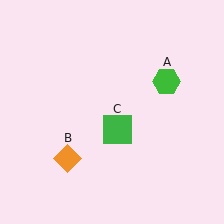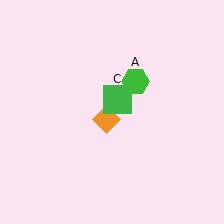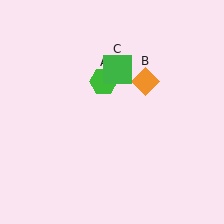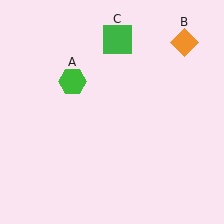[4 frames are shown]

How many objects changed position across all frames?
3 objects changed position: green hexagon (object A), orange diamond (object B), green square (object C).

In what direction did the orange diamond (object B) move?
The orange diamond (object B) moved up and to the right.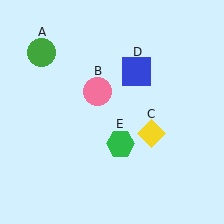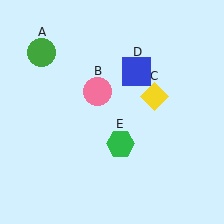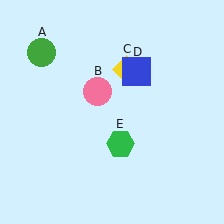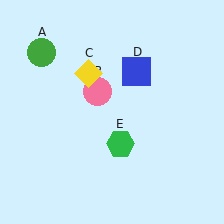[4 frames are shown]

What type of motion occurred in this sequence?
The yellow diamond (object C) rotated counterclockwise around the center of the scene.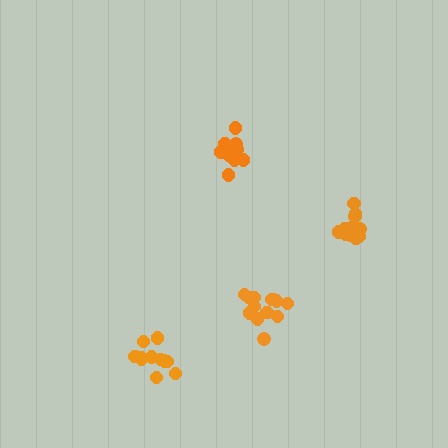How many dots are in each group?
Group 1: 13 dots, Group 2: 14 dots, Group 3: 11 dots, Group 4: 14 dots (52 total).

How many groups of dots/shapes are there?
There are 4 groups.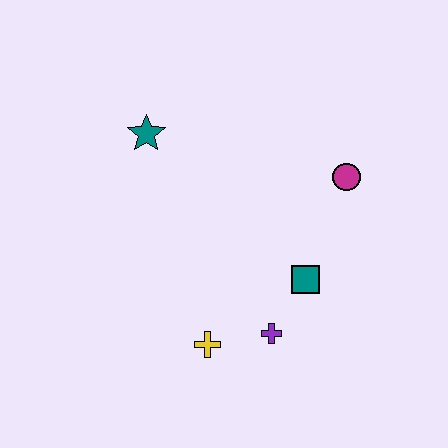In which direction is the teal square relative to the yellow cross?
The teal square is to the right of the yellow cross.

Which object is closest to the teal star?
The magenta circle is closest to the teal star.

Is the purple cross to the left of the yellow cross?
No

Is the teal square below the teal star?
Yes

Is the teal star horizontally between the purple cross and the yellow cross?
No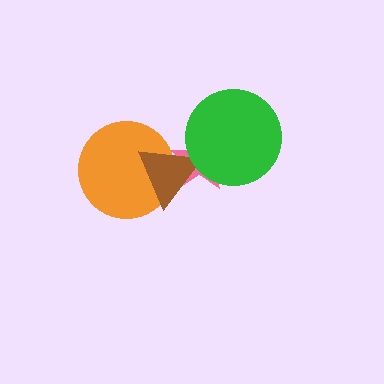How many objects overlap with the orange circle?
1 object overlaps with the orange circle.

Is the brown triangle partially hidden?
Yes, it is partially covered by another shape.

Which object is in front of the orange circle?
The brown triangle is in front of the orange circle.